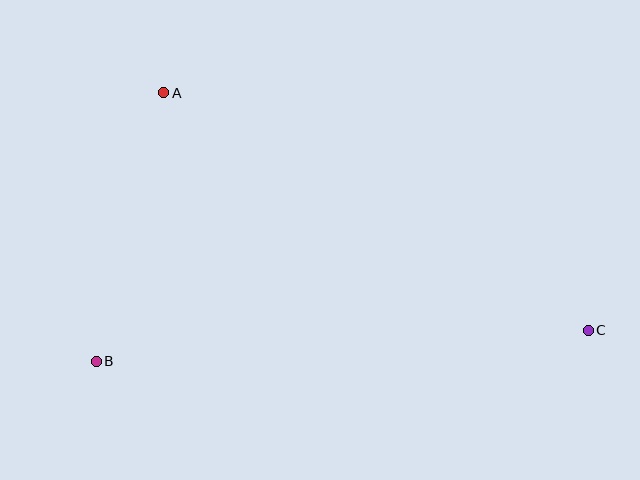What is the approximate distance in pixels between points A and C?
The distance between A and C is approximately 486 pixels.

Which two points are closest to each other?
Points A and B are closest to each other.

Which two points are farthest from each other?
Points B and C are farthest from each other.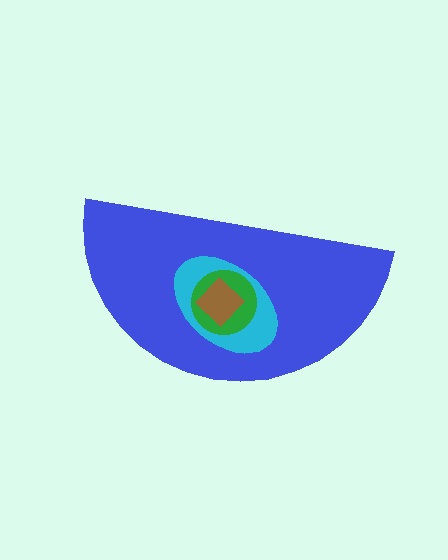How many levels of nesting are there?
4.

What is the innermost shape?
The brown diamond.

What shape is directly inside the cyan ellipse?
The green circle.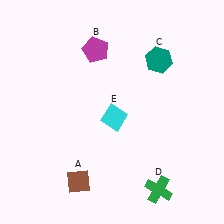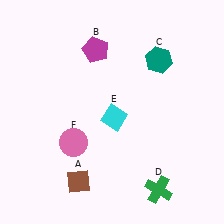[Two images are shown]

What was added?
A pink circle (F) was added in Image 2.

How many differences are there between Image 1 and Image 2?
There is 1 difference between the two images.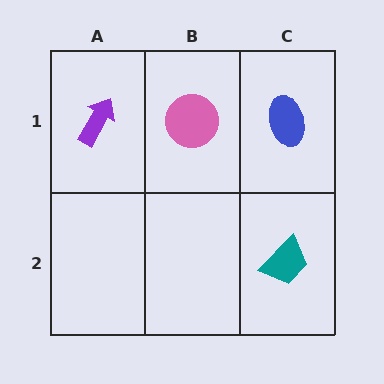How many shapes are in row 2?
1 shape.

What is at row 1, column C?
A blue ellipse.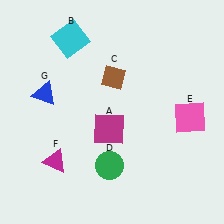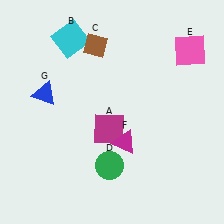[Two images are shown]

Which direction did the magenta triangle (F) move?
The magenta triangle (F) moved right.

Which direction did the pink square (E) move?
The pink square (E) moved up.